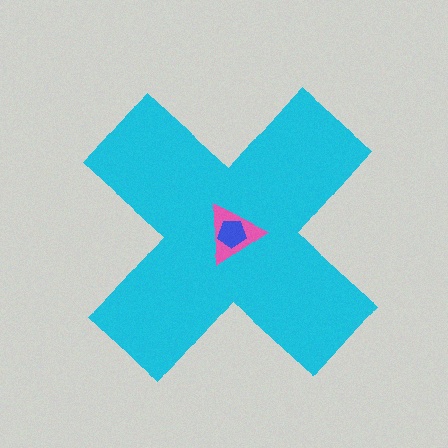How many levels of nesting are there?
3.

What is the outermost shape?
The cyan cross.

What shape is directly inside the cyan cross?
The pink triangle.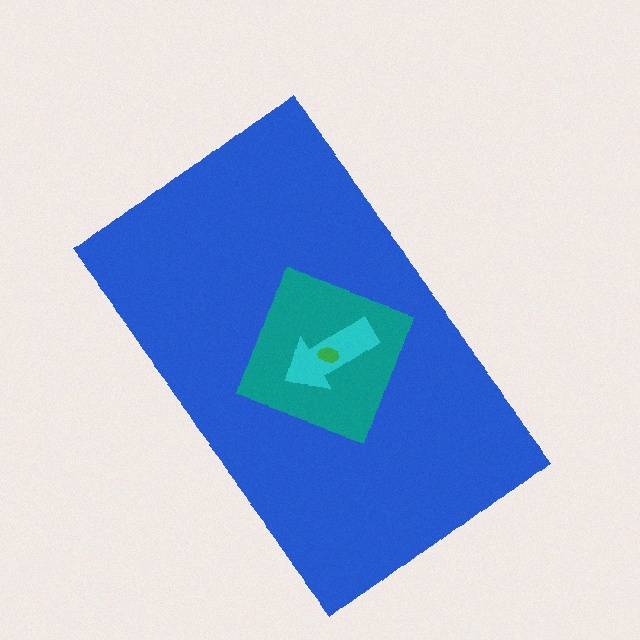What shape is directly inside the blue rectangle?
The teal square.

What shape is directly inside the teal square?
The cyan arrow.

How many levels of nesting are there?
4.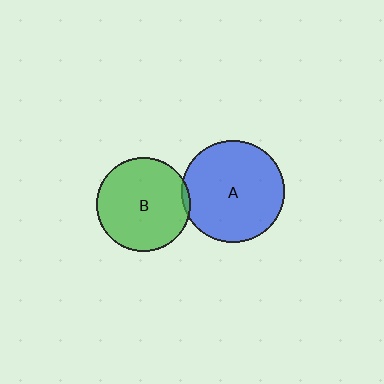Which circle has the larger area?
Circle A (blue).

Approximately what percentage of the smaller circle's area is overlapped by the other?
Approximately 5%.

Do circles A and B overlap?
Yes.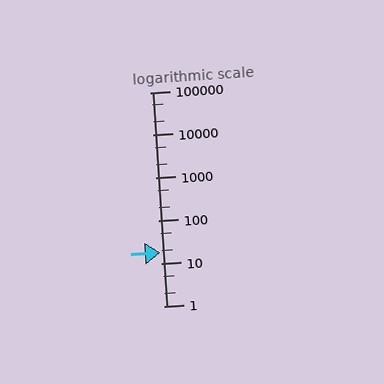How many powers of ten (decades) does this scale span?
The scale spans 5 decades, from 1 to 100000.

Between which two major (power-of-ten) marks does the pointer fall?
The pointer is between 10 and 100.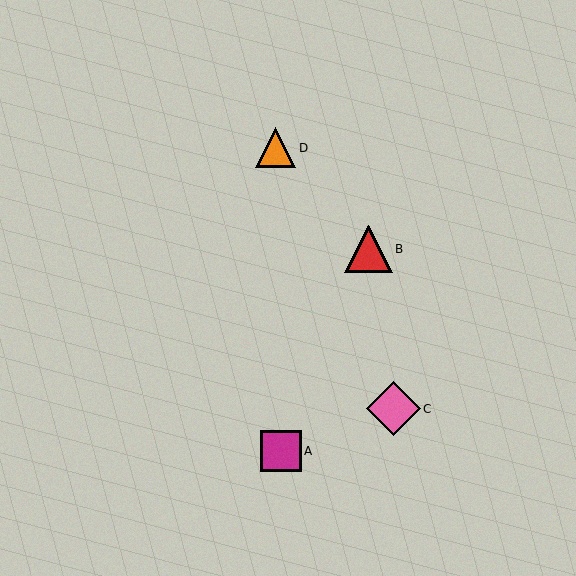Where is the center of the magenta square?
The center of the magenta square is at (281, 451).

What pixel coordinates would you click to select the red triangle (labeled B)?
Click at (369, 249) to select the red triangle B.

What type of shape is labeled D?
Shape D is an orange triangle.